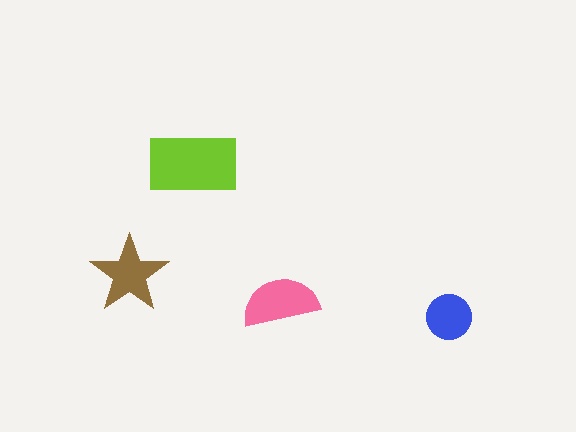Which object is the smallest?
The blue circle.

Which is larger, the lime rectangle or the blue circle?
The lime rectangle.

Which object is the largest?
The lime rectangle.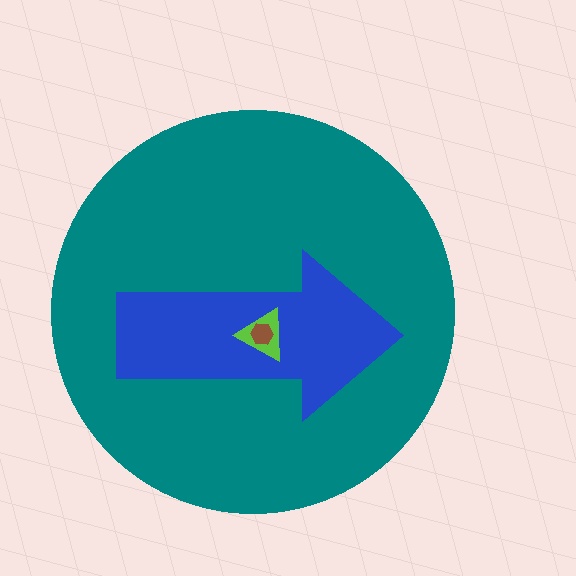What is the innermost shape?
The brown hexagon.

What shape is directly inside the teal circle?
The blue arrow.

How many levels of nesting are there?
4.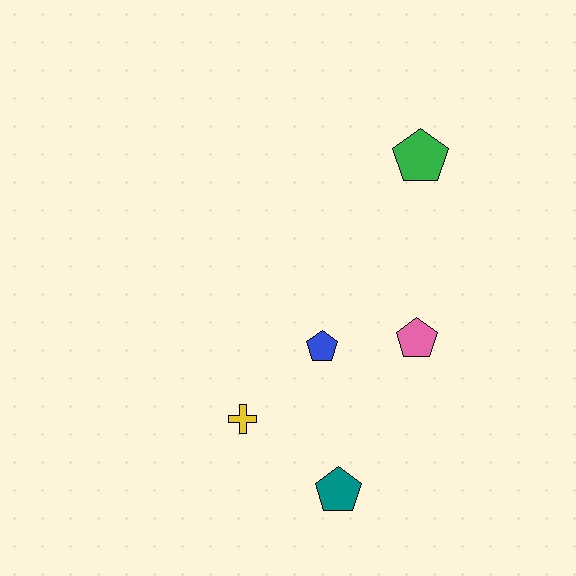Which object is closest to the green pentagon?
The pink pentagon is closest to the green pentagon.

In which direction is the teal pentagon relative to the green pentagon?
The teal pentagon is below the green pentagon.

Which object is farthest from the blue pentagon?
The green pentagon is farthest from the blue pentagon.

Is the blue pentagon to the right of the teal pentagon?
No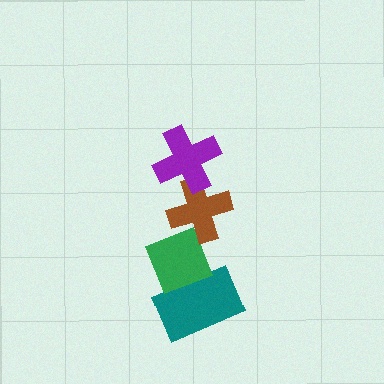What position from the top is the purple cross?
The purple cross is 1st from the top.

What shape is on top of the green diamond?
The brown cross is on top of the green diamond.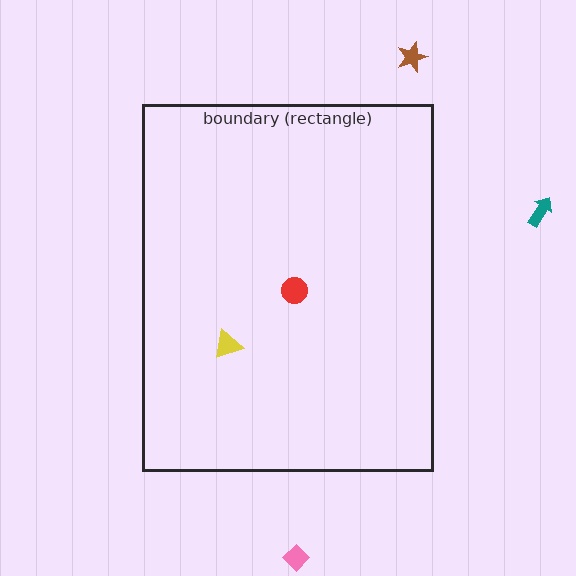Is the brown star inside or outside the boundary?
Outside.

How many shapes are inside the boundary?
2 inside, 3 outside.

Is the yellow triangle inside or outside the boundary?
Inside.